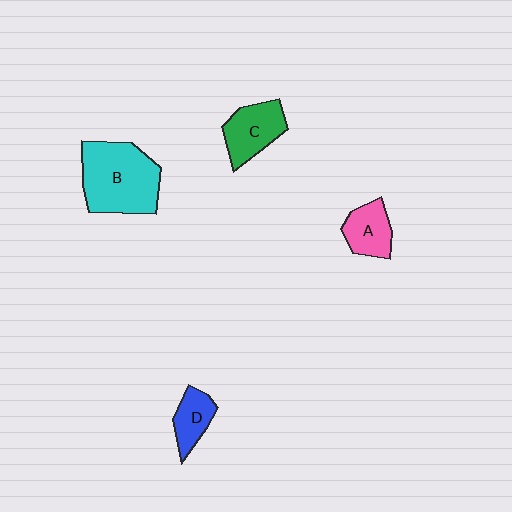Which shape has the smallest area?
Shape D (blue).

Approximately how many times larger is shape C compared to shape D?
Approximately 1.5 times.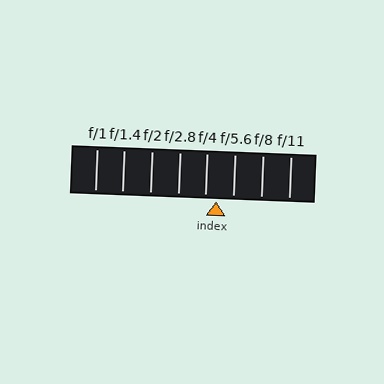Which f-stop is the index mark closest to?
The index mark is closest to f/4.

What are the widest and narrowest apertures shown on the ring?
The widest aperture shown is f/1 and the narrowest is f/11.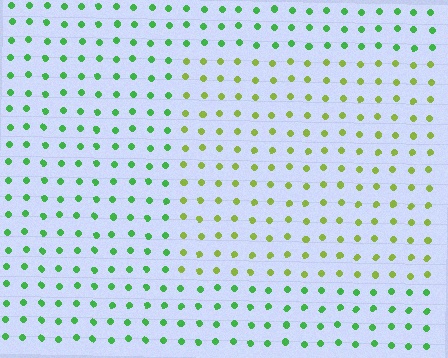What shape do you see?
I see a rectangle.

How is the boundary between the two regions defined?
The boundary is defined purely by a slight shift in hue (about 41 degrees). Spacing, size, and orientation are identical on both sides.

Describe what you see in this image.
The image is filled with small green elements in a uniform arrangement. A rectangle-shaped region is visible where the elements are tinted to a slightly different hue, forming a subtle color boundary.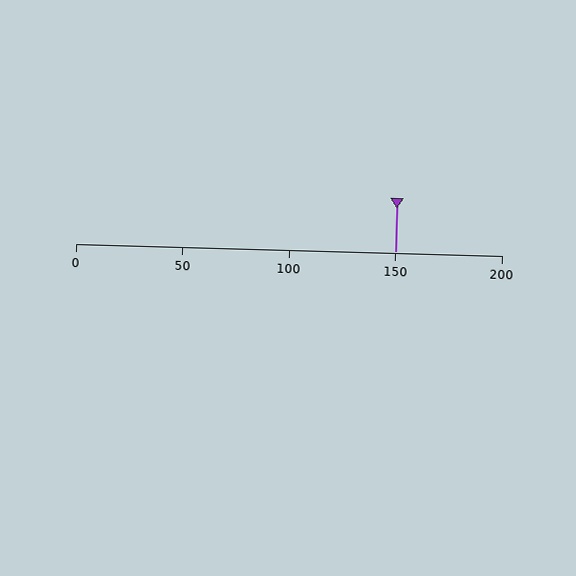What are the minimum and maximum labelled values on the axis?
The axis runs from 0 to 200.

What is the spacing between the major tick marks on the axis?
The major ticks are spaced 50 apart.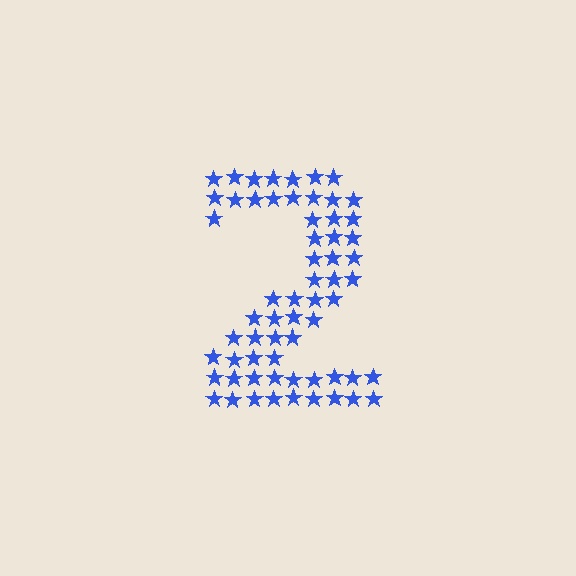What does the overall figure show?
The overall figure shows the digit 2.